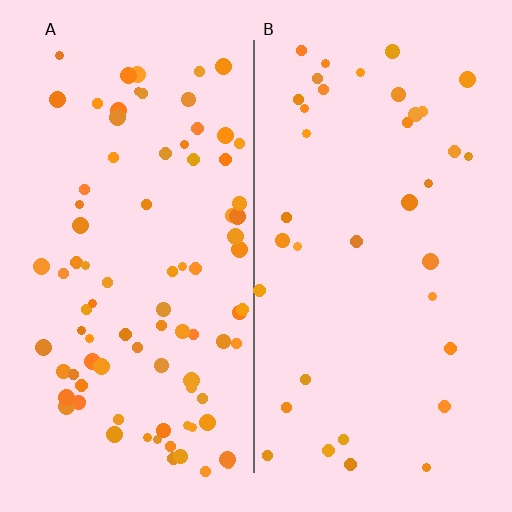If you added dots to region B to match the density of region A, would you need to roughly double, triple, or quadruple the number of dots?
Approximately double.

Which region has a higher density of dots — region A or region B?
A (the left).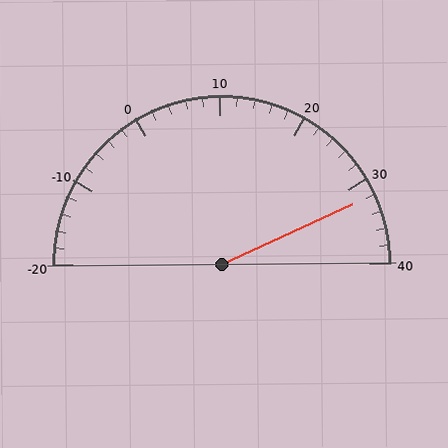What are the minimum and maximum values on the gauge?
The gauge ranges from -20 to 40.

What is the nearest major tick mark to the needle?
The nearest major tick mark is 30.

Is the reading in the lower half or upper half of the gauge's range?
The reading is in the upper half of the range (-20 to 40).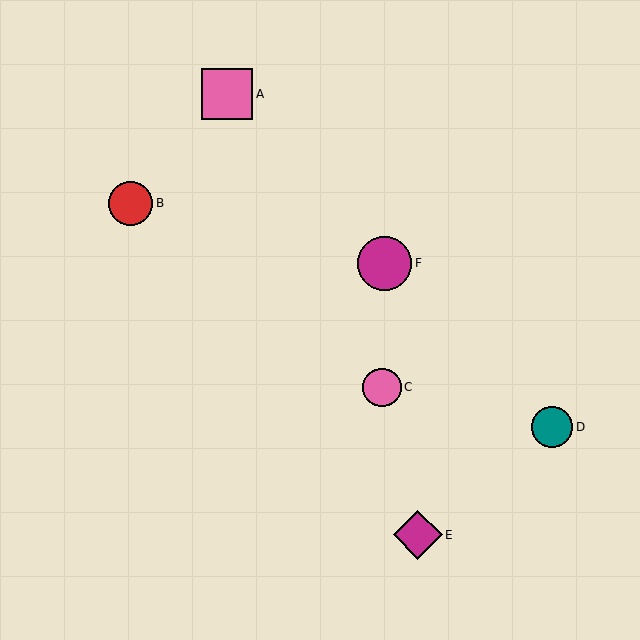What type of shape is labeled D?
Shape D is a teal circle.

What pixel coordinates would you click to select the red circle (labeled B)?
Click at (131, 203) to select the red circle B.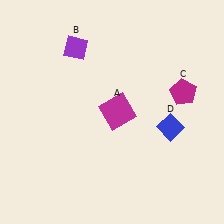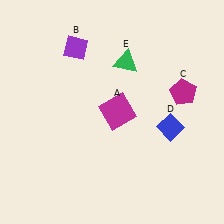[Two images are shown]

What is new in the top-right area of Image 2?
A green triangle (E) was added in the top-right area of Image 2.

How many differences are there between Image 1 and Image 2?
There is 1 difference between the two images.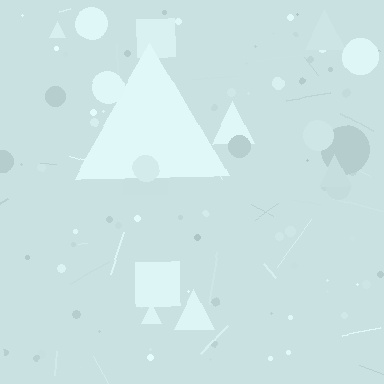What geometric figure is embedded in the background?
A triangle is embedded in the background.